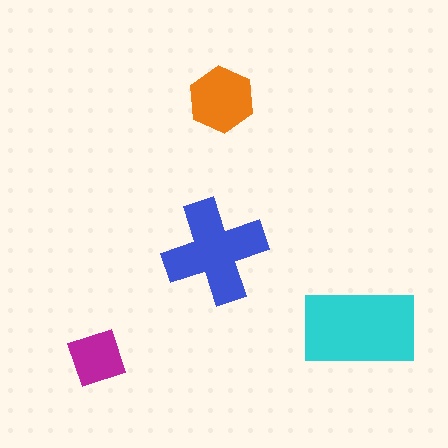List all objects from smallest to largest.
The magenta diamond, the orange hexagon, the blue cross, the cyan rectangle.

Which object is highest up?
The orange hexagon is topmost.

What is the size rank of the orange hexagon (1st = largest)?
3rd.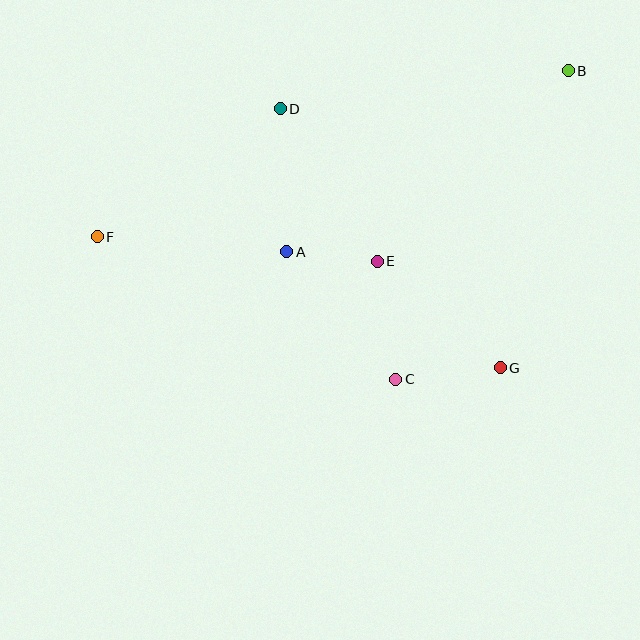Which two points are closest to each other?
Points A and E are closest to each other.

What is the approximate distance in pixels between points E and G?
The distance between E and G is approximately 163 pixels.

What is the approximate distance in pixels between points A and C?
The distance between A and C is approximately 168 pixels.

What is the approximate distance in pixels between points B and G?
The distance between B and G is approximately 305 pixels.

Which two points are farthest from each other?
Points B and F are farthest from each other.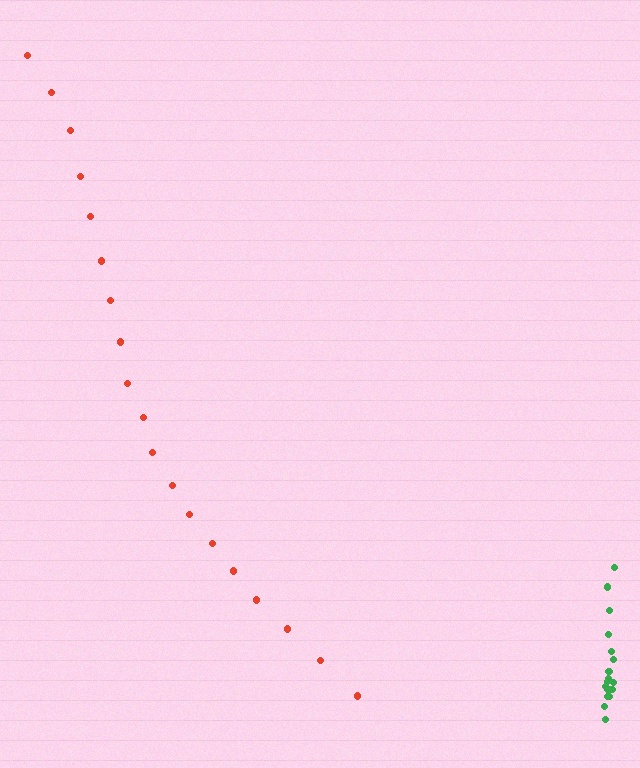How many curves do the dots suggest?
There are 2 distinct paths.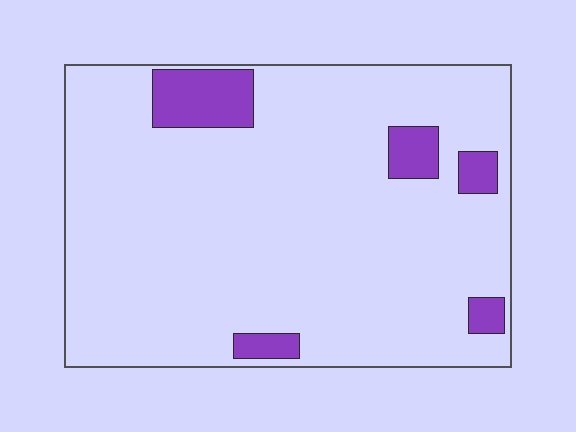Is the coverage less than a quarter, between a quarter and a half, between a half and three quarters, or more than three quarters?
Less than a quarter.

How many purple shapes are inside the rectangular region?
5.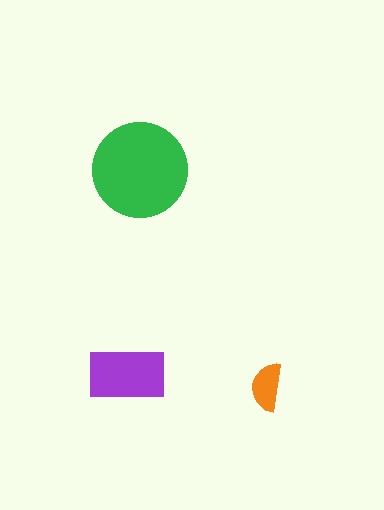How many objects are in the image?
There are 3 objects in the image.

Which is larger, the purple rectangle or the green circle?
The green circle.